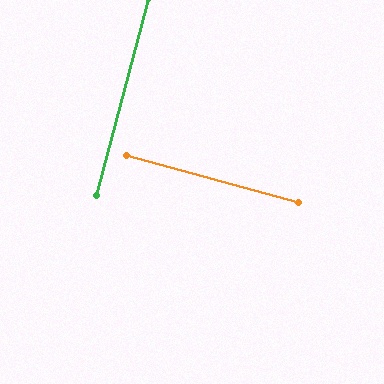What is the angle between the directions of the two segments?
Approximately 90 degrees.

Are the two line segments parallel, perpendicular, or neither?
Perpendicular — they meet at approximately 90°.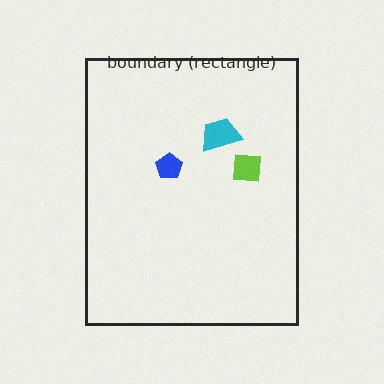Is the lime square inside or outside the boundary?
Inside.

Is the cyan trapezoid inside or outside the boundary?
Inside.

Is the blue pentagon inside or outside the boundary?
Inside.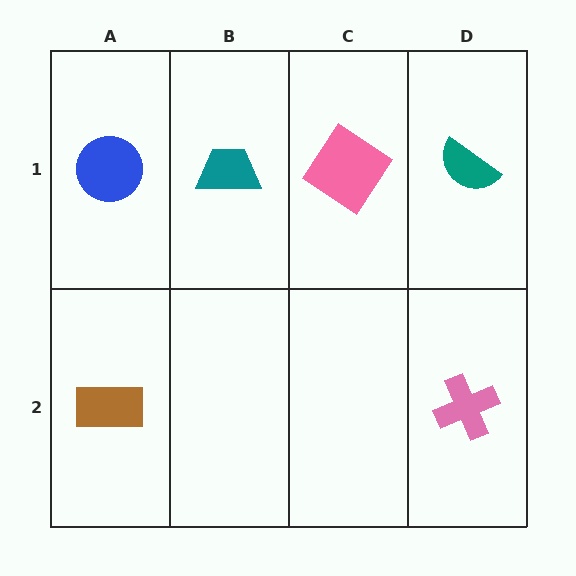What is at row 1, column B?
A teal trapezoid.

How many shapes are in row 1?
4 shapes.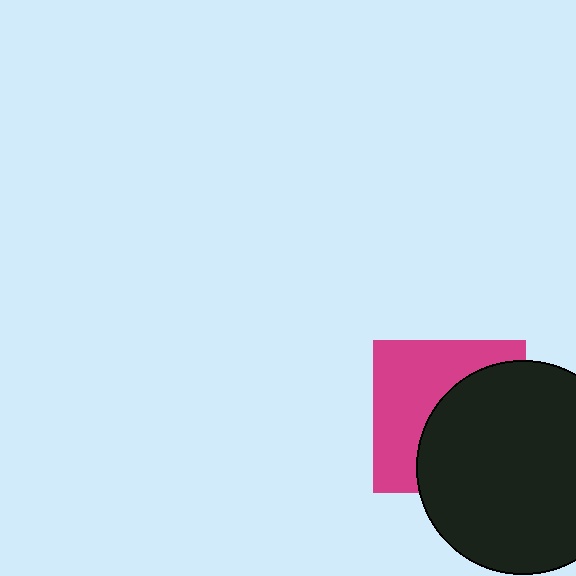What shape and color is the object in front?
The object in front is a black circle.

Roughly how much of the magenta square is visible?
About half of it is visible (roughly 48%).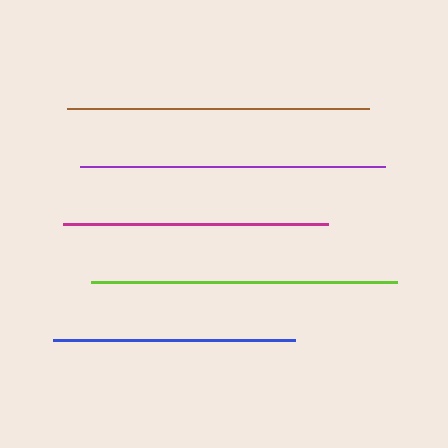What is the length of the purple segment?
The purple segment is approximately 304 pixels long.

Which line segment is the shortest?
The blue line is the shortest at approximately 242 pixels.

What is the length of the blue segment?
The blue segment is approximately 242 pixels long.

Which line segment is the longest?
The lime line is the longest at approximately 306 pixels.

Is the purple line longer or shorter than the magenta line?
The purple line is longer than the magenta line.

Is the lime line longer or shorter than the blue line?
The lime line is longer than the blue line.